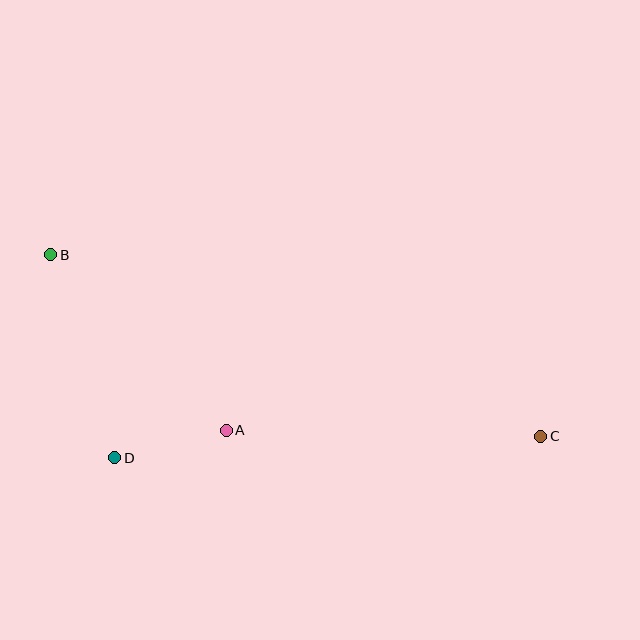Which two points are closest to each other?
Points A and D are closest to each other.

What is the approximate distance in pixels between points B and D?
The distance between B and D is approximately 213 pixels.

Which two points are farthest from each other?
Points B and C are farthest from each other.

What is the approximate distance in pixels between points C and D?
The distance between C and D is approximately 426 pixels.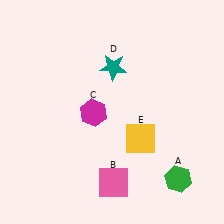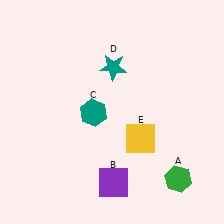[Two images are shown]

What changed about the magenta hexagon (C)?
In Image 1, C is magenta. In Image 2, it changed to teal.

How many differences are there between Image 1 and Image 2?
There are 2 differences between the two images.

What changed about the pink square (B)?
In Image 1, B is pink. In Image 2, it changed to purple.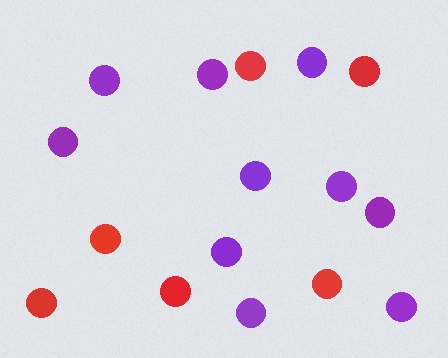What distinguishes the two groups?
There are 2 groups: one group of purple circles (10) and one group of red circles (6).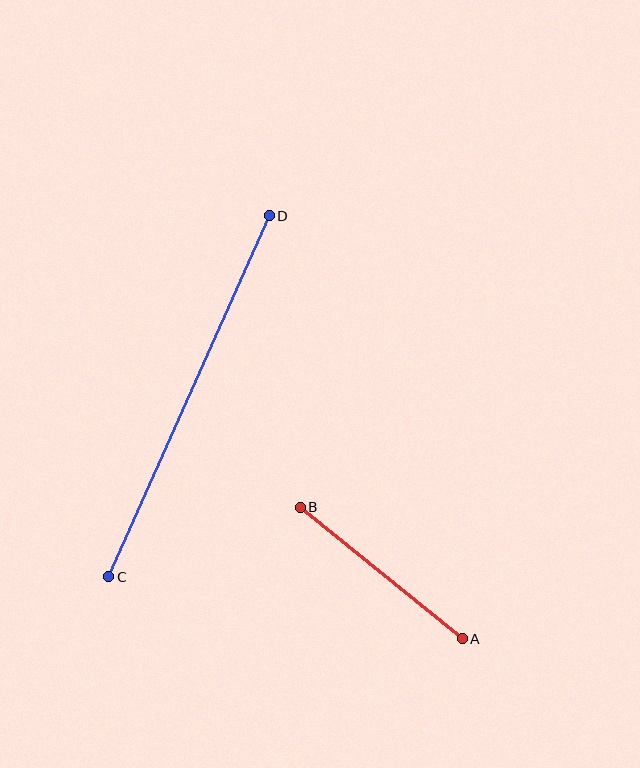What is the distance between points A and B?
The distance is approximately 209 pixels.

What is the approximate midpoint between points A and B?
The midpoint is at approximately (381, 573) pixels.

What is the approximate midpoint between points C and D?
The midpoint is at approximately (189, 396) pixels.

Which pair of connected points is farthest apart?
Points C and D are farthest apart.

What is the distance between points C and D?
The distance is approximately 395 pixels.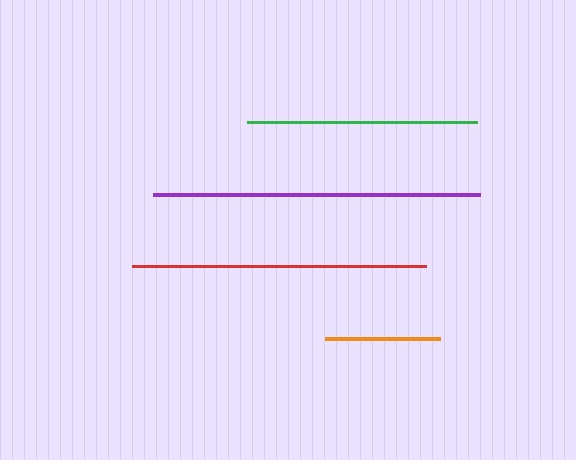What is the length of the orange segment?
The orange segment is approximately 115 pixels long.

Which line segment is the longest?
The purple line is the longest at approximately 327 pixels.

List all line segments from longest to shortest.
From longest to shortest: purple, red, green, orange.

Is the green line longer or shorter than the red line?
The red line is longer than the green line.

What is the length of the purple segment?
The purple segment is approximately 327 pixels long.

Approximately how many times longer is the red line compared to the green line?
The red line is approximately 1.3 times the length of the green line.